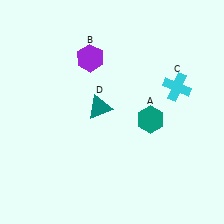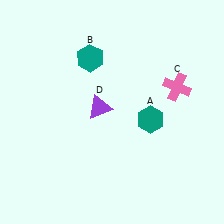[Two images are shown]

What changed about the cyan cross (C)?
In Image 1, C is cyan. In Image 2, it changed to pink.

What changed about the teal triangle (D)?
In Image 1, D is teal. In Image 2, it changed to purple.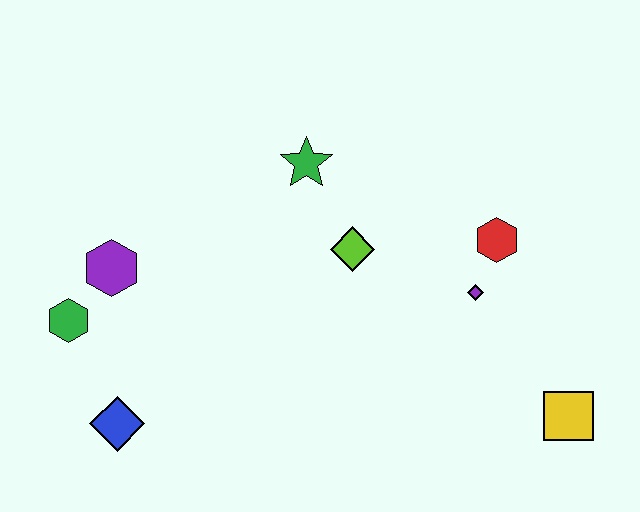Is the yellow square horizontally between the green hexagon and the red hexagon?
No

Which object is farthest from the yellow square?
The green hexagon is farthest from the yellow square.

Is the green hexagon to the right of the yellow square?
No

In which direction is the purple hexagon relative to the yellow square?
The purple hexagon is to the left of the yellow square.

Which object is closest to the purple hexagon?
The green hexagon is closest to the purple hexagon.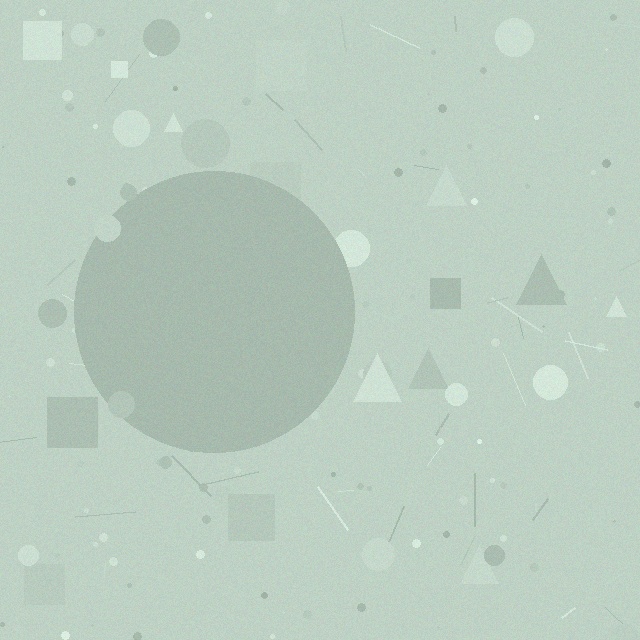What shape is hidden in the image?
A circle is hidden in the image.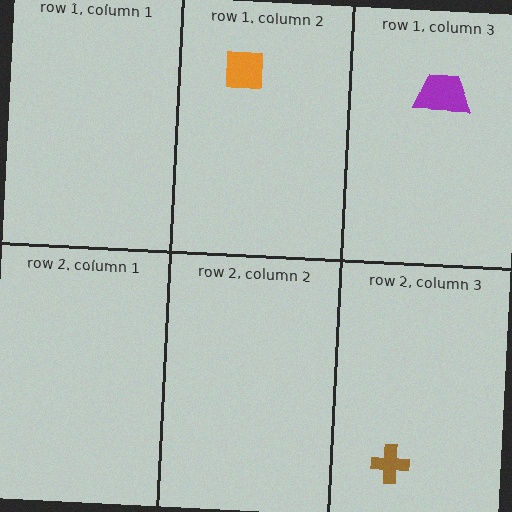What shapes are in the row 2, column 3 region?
The brown cross.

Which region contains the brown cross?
The row 2, column 3 region.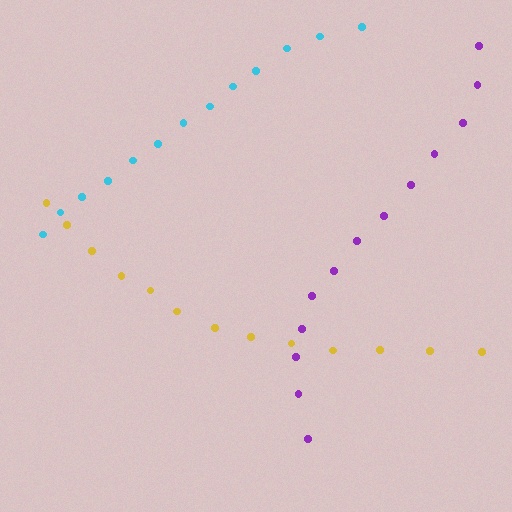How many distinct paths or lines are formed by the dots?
There are 3 distinct paths.